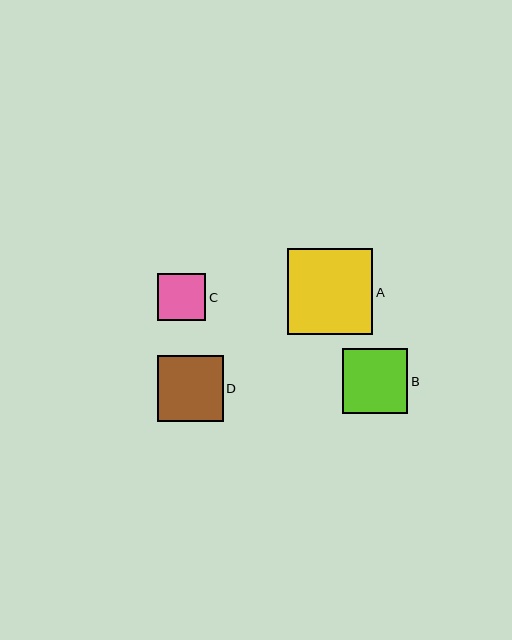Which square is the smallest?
Square C is the smallest with a size of approximately 48 pixels.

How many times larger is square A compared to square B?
Square A is approximately 1.3 times the size of square B.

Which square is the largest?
Square A is the largest with a size of approximately 86 pixels.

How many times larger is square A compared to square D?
Square A is approximately 1.3 times the size of square D.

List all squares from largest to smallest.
From largest to smallest: A, D, B, C.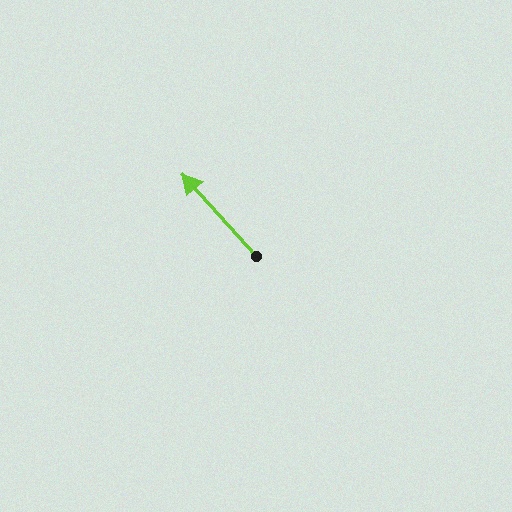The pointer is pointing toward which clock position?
Roughly 11 o'clock.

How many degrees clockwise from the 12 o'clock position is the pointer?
Approximately 318 degrees.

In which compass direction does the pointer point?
Northwest.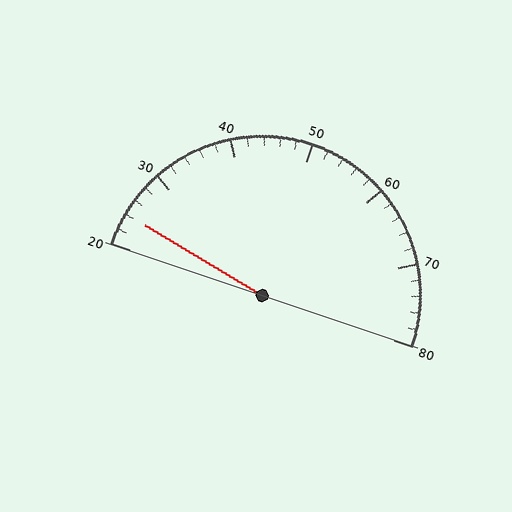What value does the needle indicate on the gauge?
The needle indicates approximately 24.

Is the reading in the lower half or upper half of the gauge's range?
The reading is in the lower half of the range (20 to 80).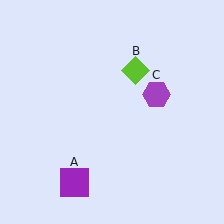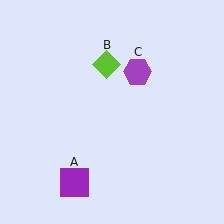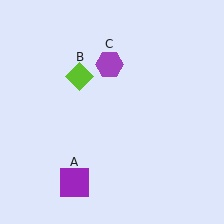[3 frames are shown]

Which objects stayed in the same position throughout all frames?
Purple square (object A) remained stationary.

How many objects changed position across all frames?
2 objects changed position: lime diamond (object B), purple hexagon (object C).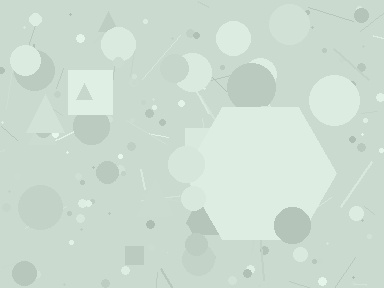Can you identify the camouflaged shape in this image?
The camouflaged shape is a hexagon.